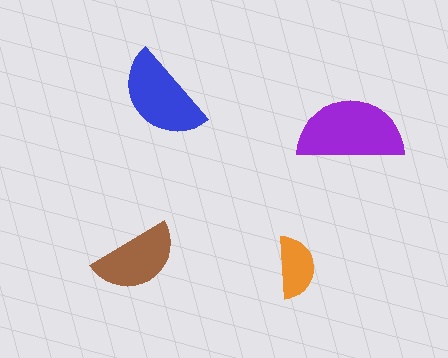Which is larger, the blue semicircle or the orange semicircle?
The blue one.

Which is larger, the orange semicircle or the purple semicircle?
The purple one.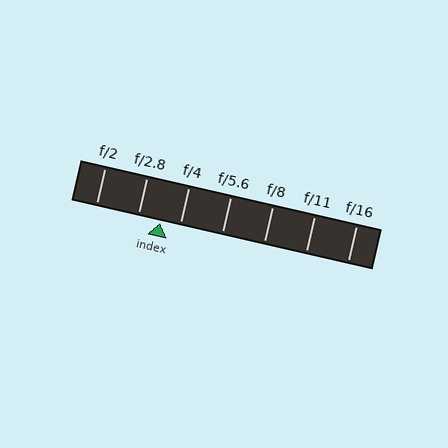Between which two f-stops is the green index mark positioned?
The index mark is between f/2.8 and f/4.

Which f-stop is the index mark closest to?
The index mark is closest to f/4.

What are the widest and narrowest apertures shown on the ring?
The widest aperture shown is f/2 and the narrowest is f/16.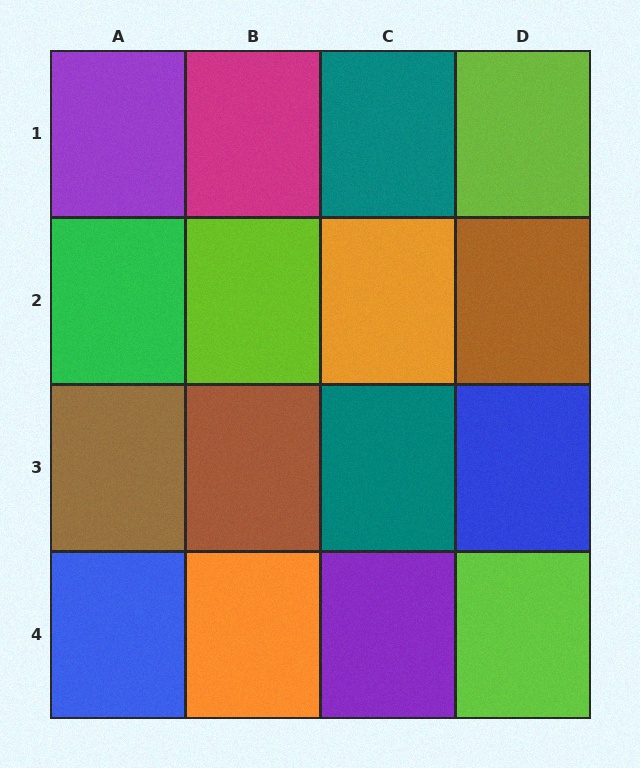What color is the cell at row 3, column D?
Blue.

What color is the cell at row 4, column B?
Orange.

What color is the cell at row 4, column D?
Lime.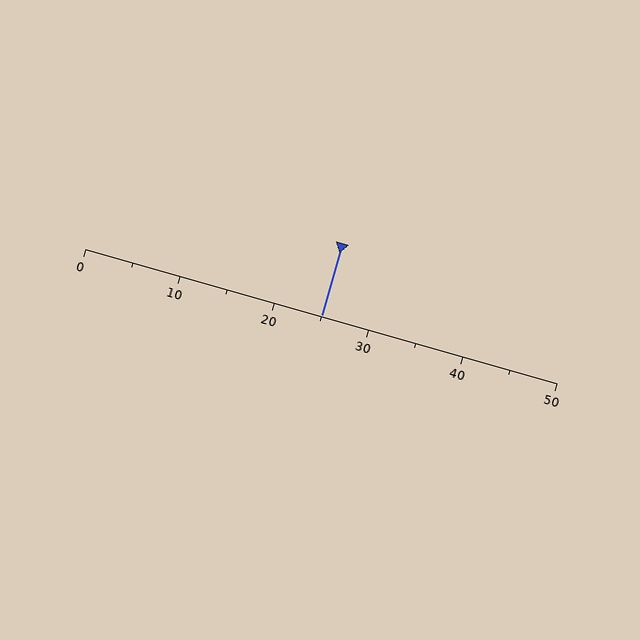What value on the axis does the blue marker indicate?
The marker indicates approximately 25.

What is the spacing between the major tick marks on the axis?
The major ticks are spaced 10 apart.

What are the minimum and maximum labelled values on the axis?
The axis runs from 0 to 50.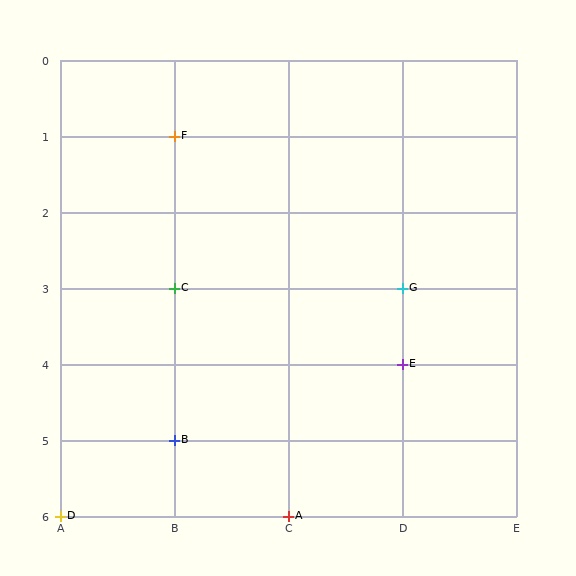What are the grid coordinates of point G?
Point G is at grid coordinates (D, 3).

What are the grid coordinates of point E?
Point E is at grid coordinates (D, 4).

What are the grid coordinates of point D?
Point D is at grid coordinates (A, 6).